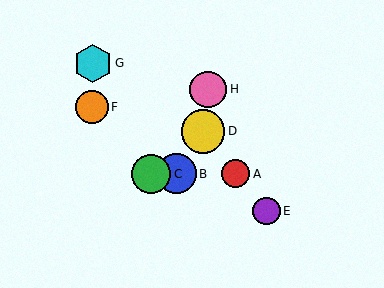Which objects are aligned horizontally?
Objects A, B, C are aligned horizontally.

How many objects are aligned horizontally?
3 objects (A, B, C) are aligned horizontally.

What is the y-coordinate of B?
Object B is at y≈174.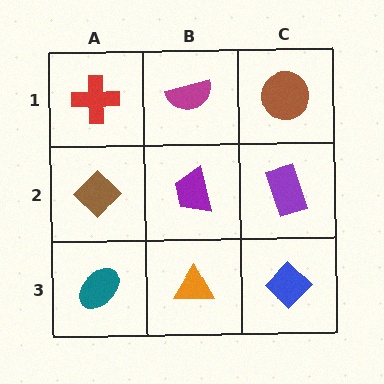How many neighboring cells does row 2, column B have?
4.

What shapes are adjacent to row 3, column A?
A brown diamond (row 2, column A), an orange triangle (row 3, column B).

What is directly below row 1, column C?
A purple rectangle.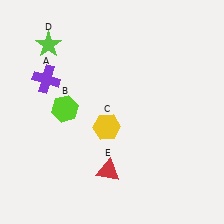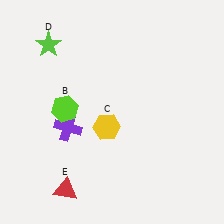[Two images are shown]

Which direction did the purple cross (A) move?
The purple cross (A) moved down.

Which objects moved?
The objects that moved are: the purple cross (A), the red triangle (E).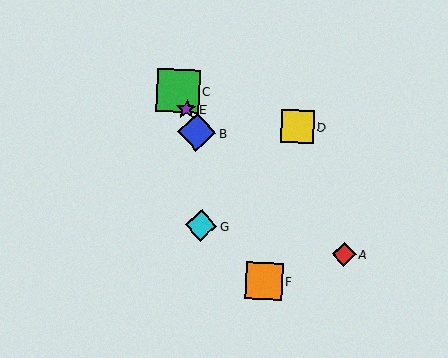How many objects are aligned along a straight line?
4 objects (B, C, E, F) are aligned along a straight line.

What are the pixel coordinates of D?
Object D is at (297, 126).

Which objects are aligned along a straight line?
Objects B, C, E, F are aligned along a straight line.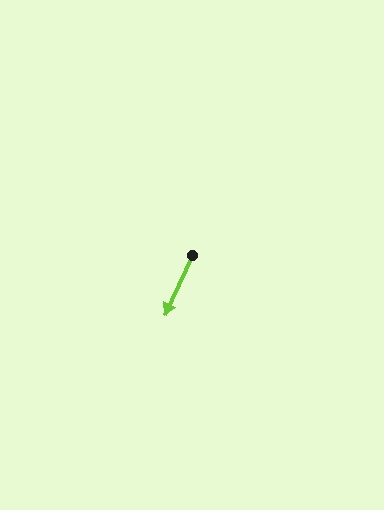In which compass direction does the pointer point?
Southwest.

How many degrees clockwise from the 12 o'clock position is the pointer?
Approximately 205 degrees.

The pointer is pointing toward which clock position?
Roughly 7 o'clock.